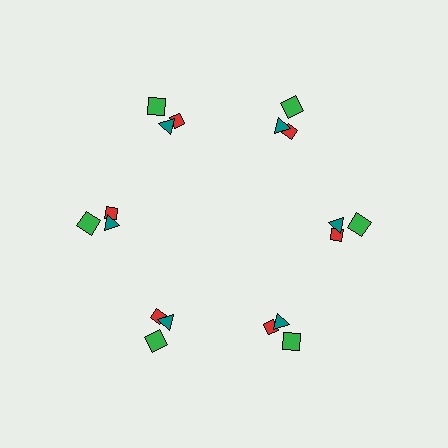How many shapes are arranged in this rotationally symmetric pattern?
There are 18 shapes, arranged in 6 groups of 3.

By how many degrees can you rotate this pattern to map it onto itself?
The pattern maps onto itself every 60 degrees of rotation.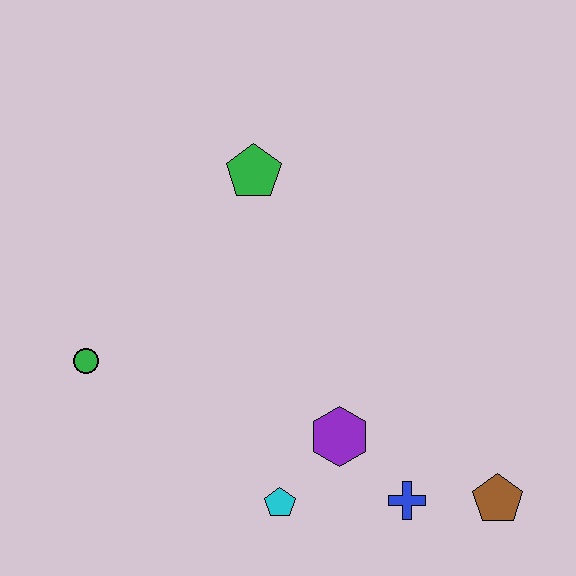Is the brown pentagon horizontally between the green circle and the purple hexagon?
No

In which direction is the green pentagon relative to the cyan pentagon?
The green pentagon is above the cyan pentagon.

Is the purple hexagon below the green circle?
Yes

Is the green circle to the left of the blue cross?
Yes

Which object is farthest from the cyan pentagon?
The green pentagon is farthest from the cyan pentagon.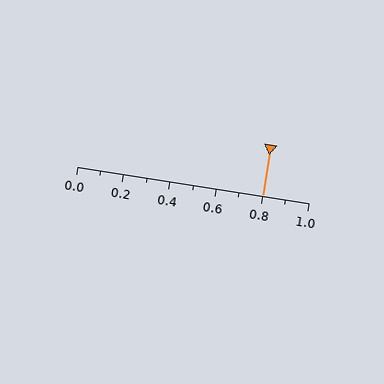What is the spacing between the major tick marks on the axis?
The major ticks are spaced 0.2 apart.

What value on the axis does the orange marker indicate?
The marker indicates approximately 0.8.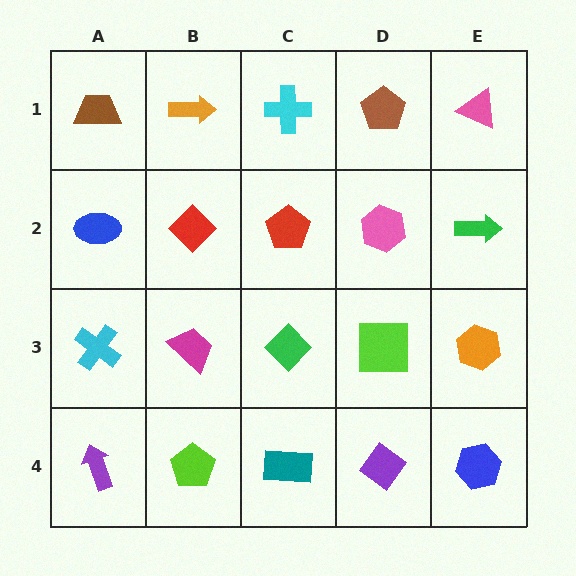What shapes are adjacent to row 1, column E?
A green arrow (row 2, column E), a brown pentagon (row 1, column D).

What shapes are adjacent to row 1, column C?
A red pentagon (row 2, column C), an orange arrow (row 1, column B), a brown pentagon (row 1, column D).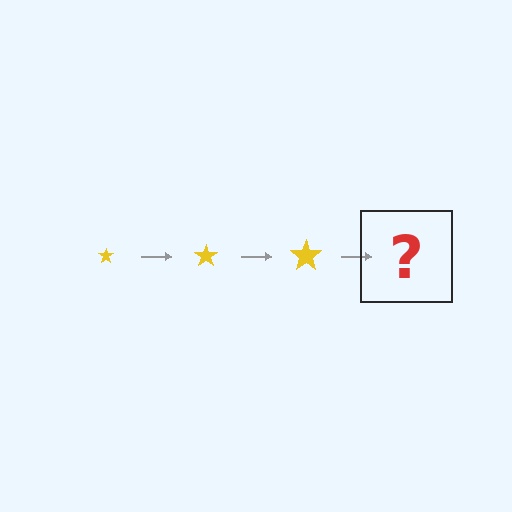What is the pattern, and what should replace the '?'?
The pattern is that the star gets progressively larger each step. The '?' should be a yellow star, larger than the previous one.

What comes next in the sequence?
The next element should be a yellow star, larger than the previous one.